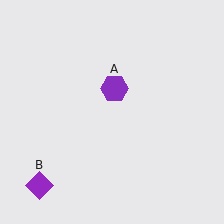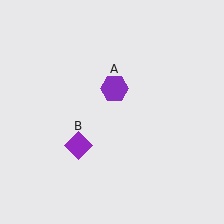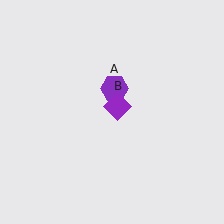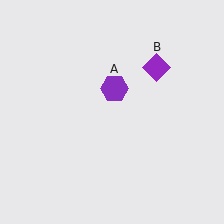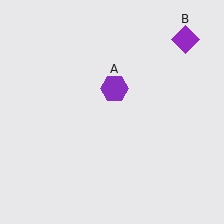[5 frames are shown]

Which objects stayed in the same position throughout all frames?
Purple hexagon (object A) remained stationary.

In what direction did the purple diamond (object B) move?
The purple diamond (object B) moved up and to the right.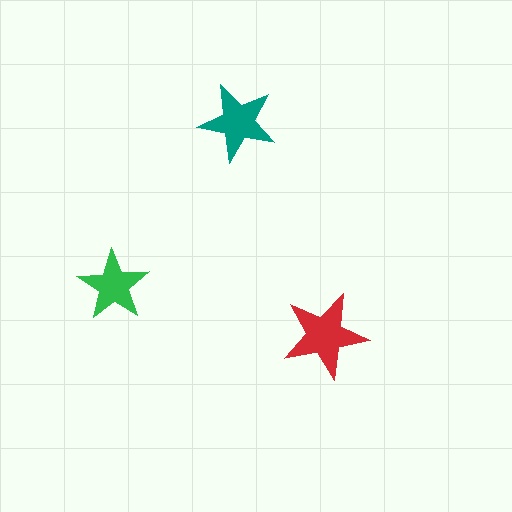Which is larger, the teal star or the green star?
The teal one.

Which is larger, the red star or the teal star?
The red one.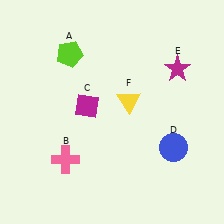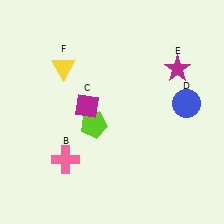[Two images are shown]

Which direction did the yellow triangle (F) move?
The yellow triangle (F) moved left.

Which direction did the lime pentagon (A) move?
The lime pentagon (A) moved down.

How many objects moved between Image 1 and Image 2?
3 objects moved between the two images.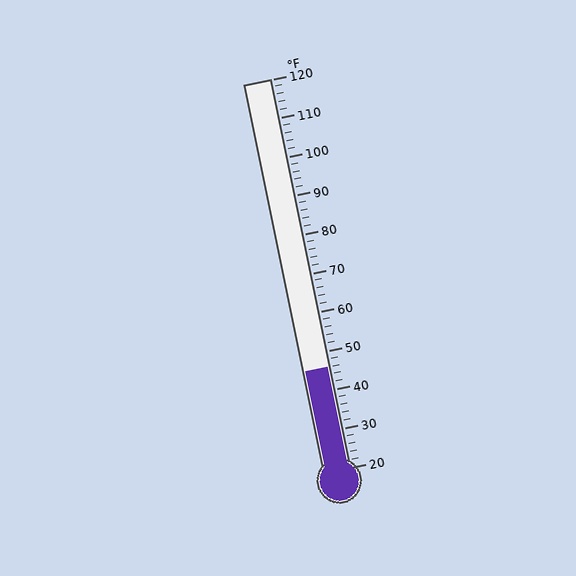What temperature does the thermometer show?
The thermometer shows approximately 46°F.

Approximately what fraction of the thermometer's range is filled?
The thermometer is filled to approximately 25% of its range.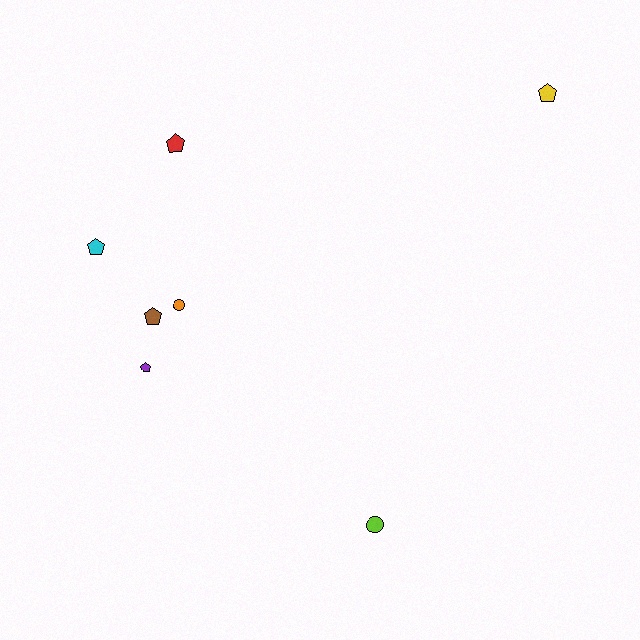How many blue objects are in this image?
There are no blue objects.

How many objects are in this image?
There are 7 objects.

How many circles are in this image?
There are 2 circles.